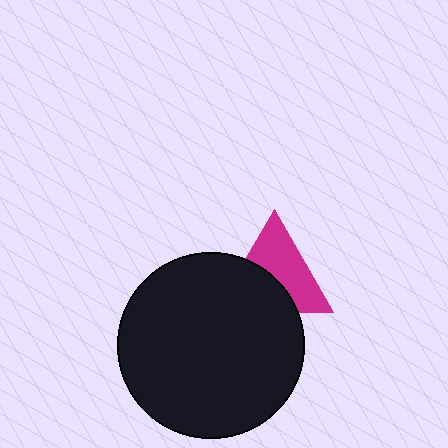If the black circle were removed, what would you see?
You would see the complete magenta triangle.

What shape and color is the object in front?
The object in front is a black circle.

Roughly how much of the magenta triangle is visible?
About half of it is visible (roughly 56%).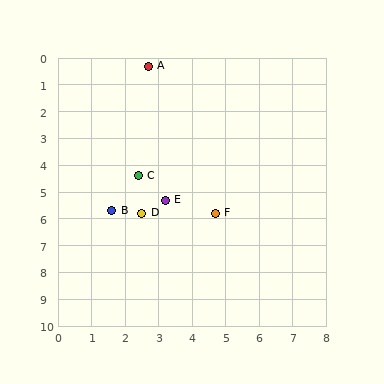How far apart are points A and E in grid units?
Points A and E are about 5.0 grid units apart.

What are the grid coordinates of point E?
Point E is at approximately (3.2, 5.3).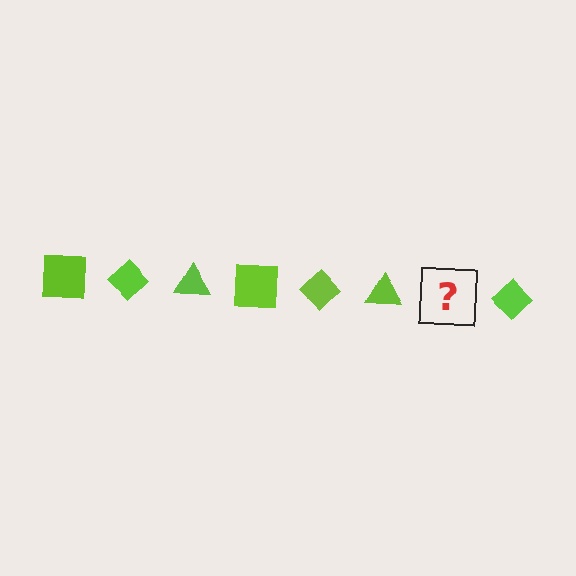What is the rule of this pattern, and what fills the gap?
The rule is that the pattern cycles through square, diamond, triangle shapes in lime. The gap should be filled with a lime square.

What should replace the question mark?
The question mark should be replaced with a lime square.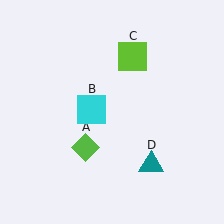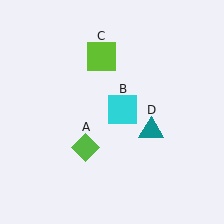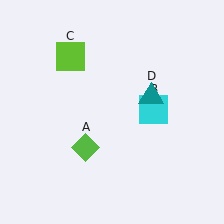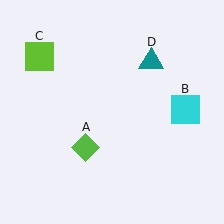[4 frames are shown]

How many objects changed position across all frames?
3 objects changed position: cyan square (object B), lime square (object C), teal triangle (object D).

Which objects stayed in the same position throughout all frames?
Lime diamond (object A) remained stationary.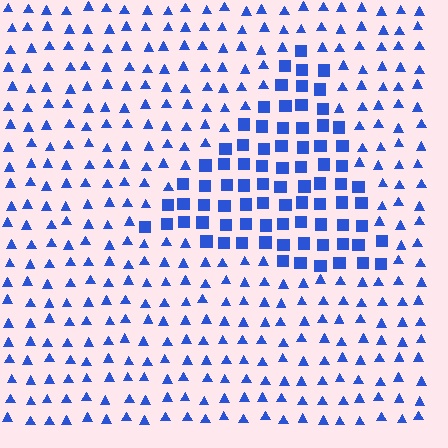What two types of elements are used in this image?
The image uses squares inside the triangle region and triangles outside it.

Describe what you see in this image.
The image is filled with small blue elements arranged in a uniform grid. A triangle-shaped region contains squares, while the surrounding area contains triangles. The boundary is defined purely by the change in element shape.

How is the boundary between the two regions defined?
The boundary is defined by a change in element shape: squares inside vs. triangles outside. All elements share the same color and spacing.